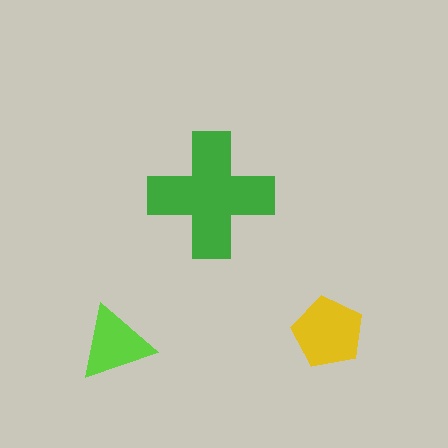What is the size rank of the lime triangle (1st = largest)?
3rd.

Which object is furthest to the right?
The yellow pentagon is rightmost.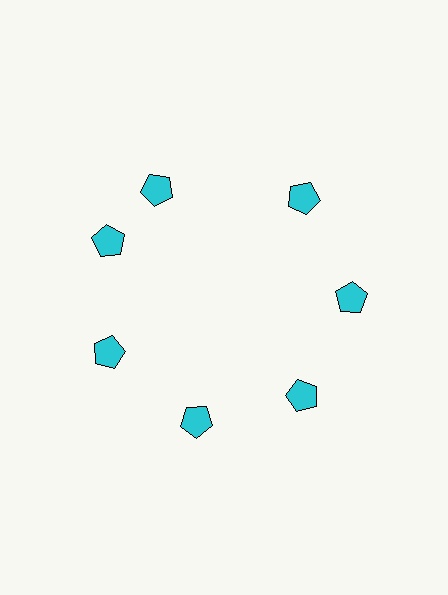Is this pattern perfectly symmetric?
No. The 7 cyan pentagons are arranged in a ring, but one element near the 12 o'clock position is rotated out of alignment along the ring, breaking the 7-fold rotational symmetry.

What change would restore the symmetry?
The symmetry would be restored by rotating it back into even spacing with its neighbors so that all 7 pentagons sit at equal angles and equal distance from the center.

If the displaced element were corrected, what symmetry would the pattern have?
It would have 7-fold rotational symmetry — the pattern would map onto itself every 51 degrees.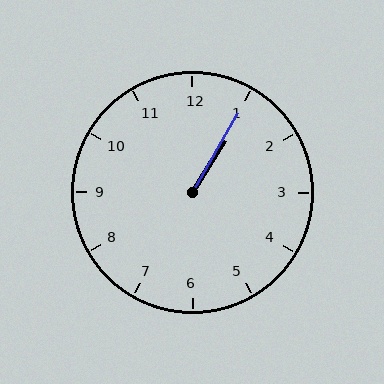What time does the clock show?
1:05.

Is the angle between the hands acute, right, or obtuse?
It is acute.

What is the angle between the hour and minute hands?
Approximately 2 degrees.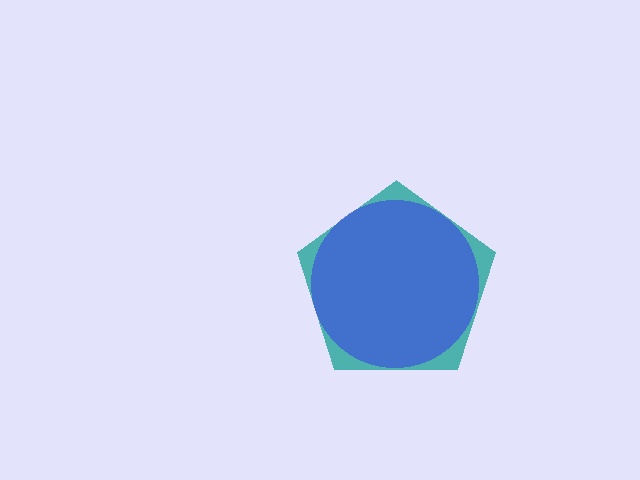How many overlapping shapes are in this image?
There are 2 overlapping shapes in the image.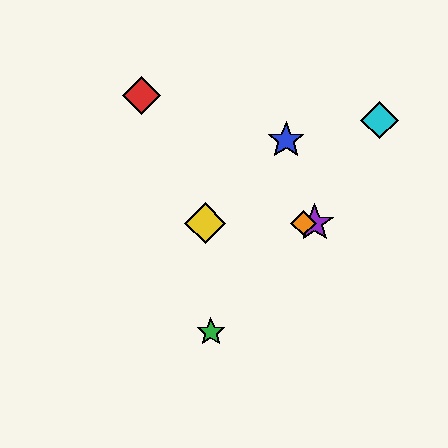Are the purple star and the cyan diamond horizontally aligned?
No, the purple star is at y≈223 and the cyan diamond is at y≈120.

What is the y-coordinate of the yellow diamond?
The yellow diamond is at y≈223.